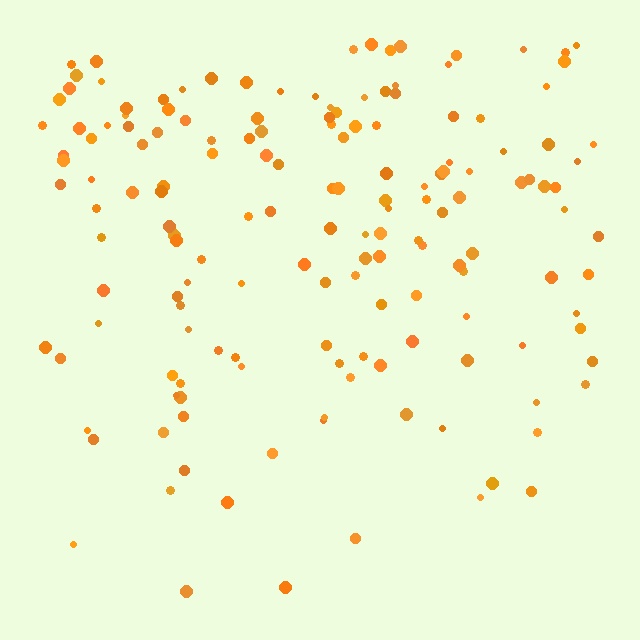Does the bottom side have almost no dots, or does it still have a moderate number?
Still a moderate number, just noticeably fewer than the top.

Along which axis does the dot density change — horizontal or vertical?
Vertical.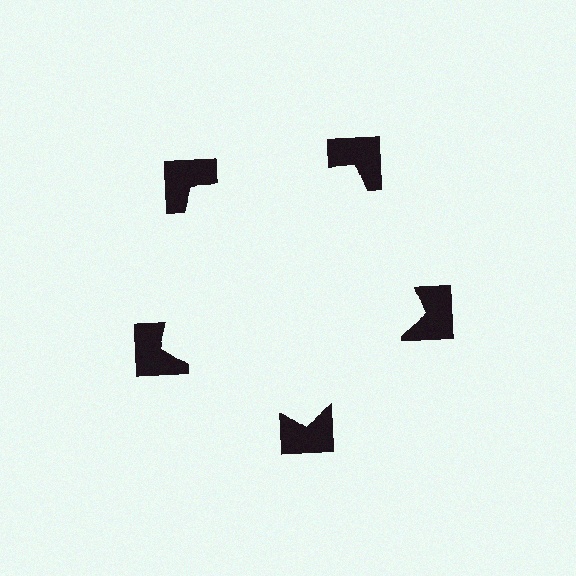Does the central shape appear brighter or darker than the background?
It typically appears slightly brighter than the background, even though no actual brightness change is drawn.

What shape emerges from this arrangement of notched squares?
An illusory pentagon — its edges are inferred from the aligned wedge cuts in the notched squares, not physically drawn.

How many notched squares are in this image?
There are 5 — one at each vertex of the illusory pentagon.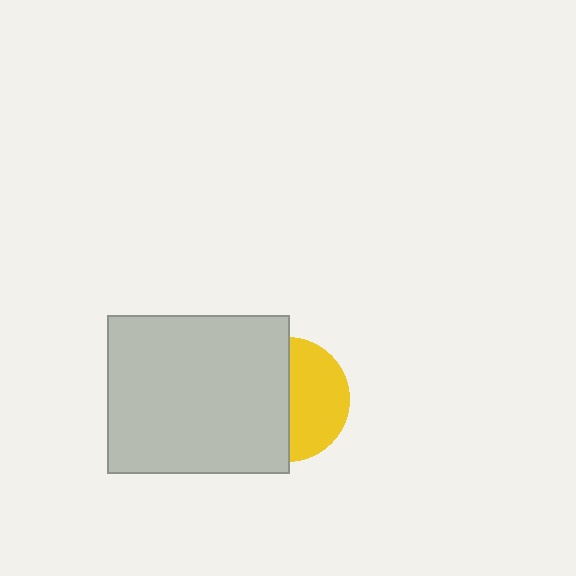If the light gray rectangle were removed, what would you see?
You would see the complete yellow circle.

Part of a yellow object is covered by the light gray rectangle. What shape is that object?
It is a circle.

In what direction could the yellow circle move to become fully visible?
The yellow circle could move right. That would shift it out from behind the light gray rectangle entirely.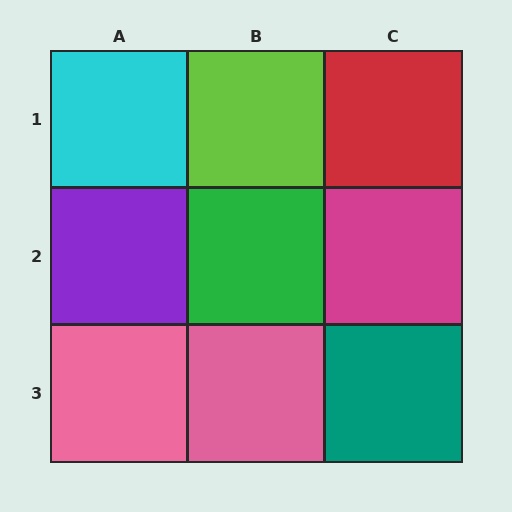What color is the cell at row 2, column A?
Purple.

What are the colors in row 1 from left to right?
Cyan, lime, red.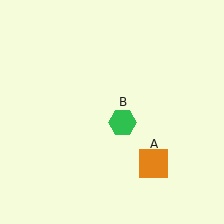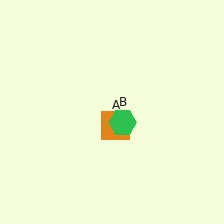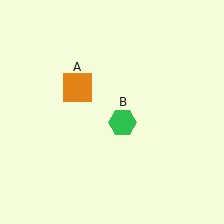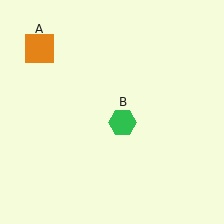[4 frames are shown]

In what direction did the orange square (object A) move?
The orange square (object A) moved up and to the left.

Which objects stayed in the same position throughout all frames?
Green hexagon (object B) remained stationary.